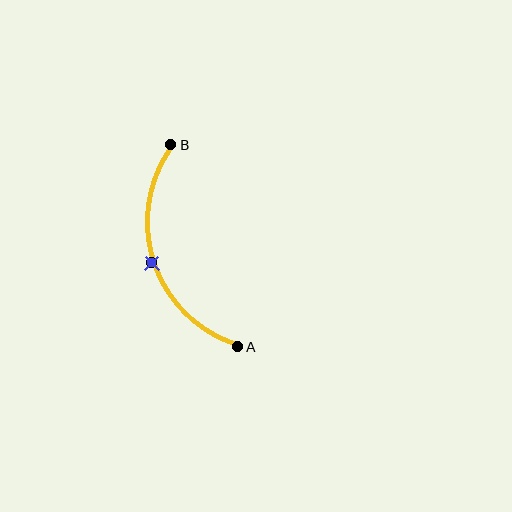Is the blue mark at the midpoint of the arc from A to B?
Yes. The blue mark lies on the arc at equal arc-length from both A and B — it is the arc midpoint.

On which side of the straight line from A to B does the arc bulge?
The arc bulges to the left of the straight line connecting A and B.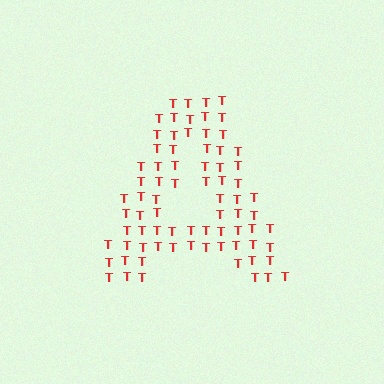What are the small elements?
The small elements are letter T's.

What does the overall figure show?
The overall figure shows the letter A.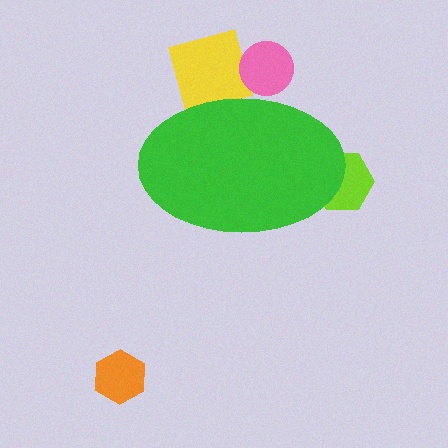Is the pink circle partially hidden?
Yes, the pink circle is partially hidden behind the green ellipse.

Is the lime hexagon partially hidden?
Yes, the lime hexagon is partially hidden behind the green ellipse.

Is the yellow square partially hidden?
Yes, the yellow square is partially hidden behind the green ellipse.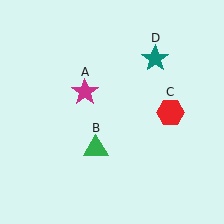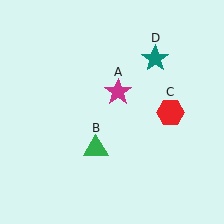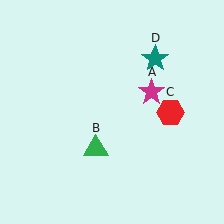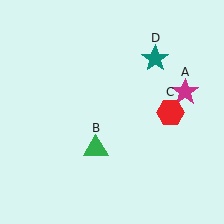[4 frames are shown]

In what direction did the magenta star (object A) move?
The magenta star (object A) moved right.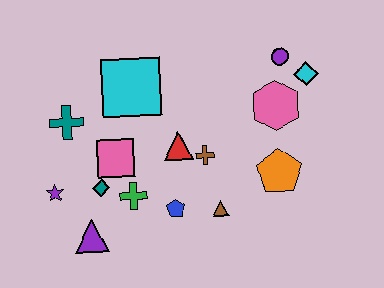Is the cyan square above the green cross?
Yes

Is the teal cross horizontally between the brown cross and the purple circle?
No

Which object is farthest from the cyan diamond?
The purple star is farthest from the cyan diamond.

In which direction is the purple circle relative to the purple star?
The purple circle is to the right of the purple star.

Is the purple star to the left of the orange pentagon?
Yes